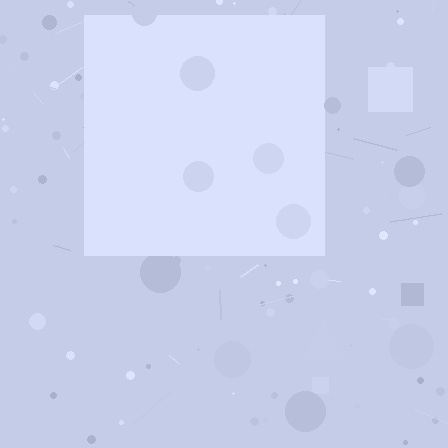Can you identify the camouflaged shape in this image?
The camouflaged shape is a square.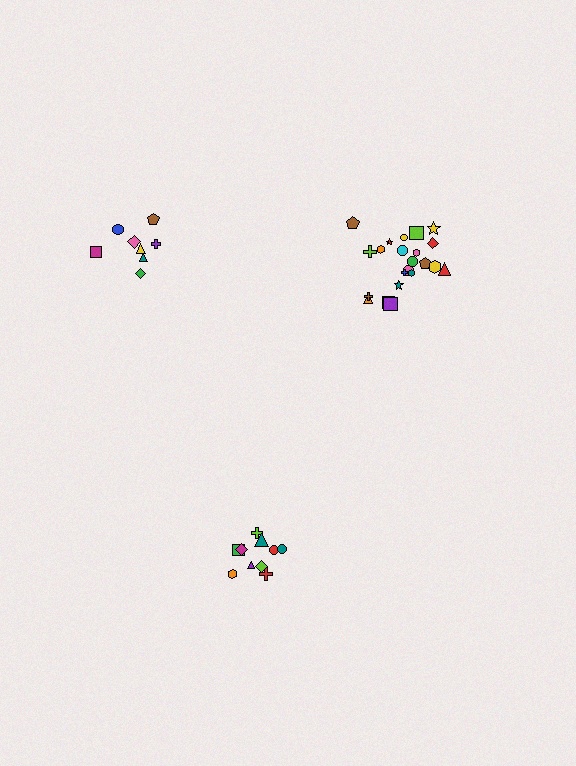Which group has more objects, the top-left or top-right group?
The top-right group.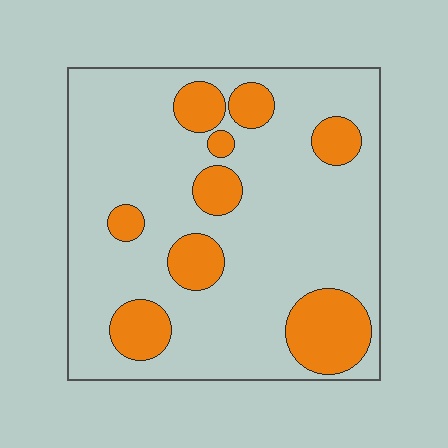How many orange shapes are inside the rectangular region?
9.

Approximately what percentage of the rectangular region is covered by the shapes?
Approximately 20%.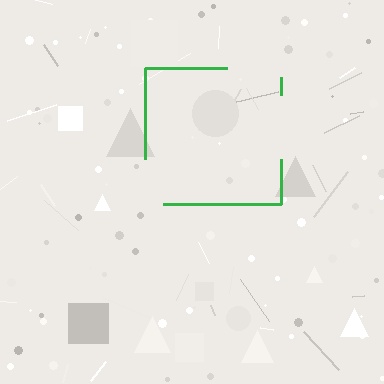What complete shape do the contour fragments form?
The contour fragments form a square.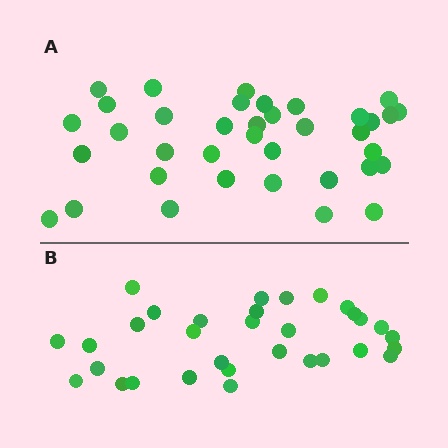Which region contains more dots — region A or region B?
Region A (the top region) has more dots.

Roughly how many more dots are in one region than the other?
Region A has about 5 more dots than region B.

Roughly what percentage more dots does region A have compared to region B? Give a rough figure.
About 15% more.